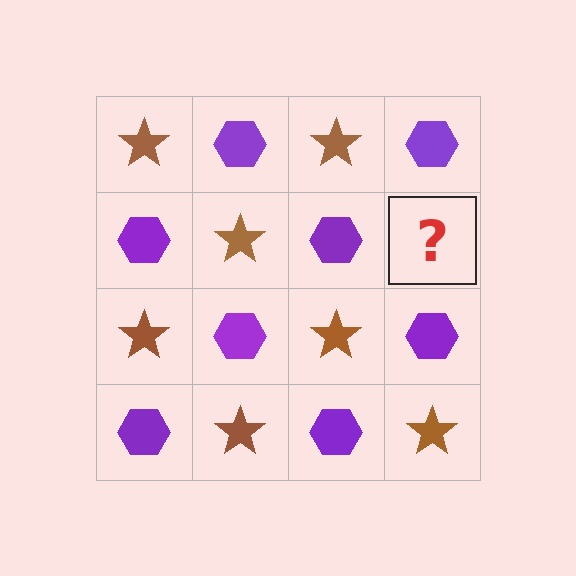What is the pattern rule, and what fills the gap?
The rule is that it alternates brown star and purple hexagon in a checkerboard pattern. The gap should be filled with a brown star.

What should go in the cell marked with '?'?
The missing cell should contain a brown star.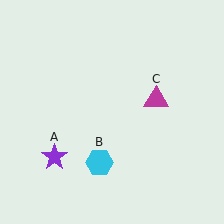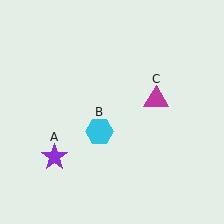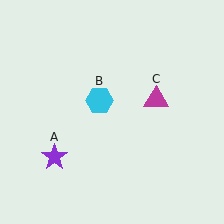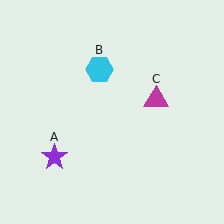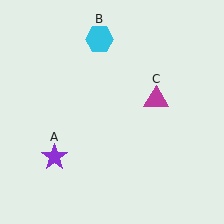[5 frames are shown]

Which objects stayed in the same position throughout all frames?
Purple star (object A) and magenta triangle (object C) remained stationary.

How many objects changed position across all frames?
1 object changed position: cyan hexagon (object B).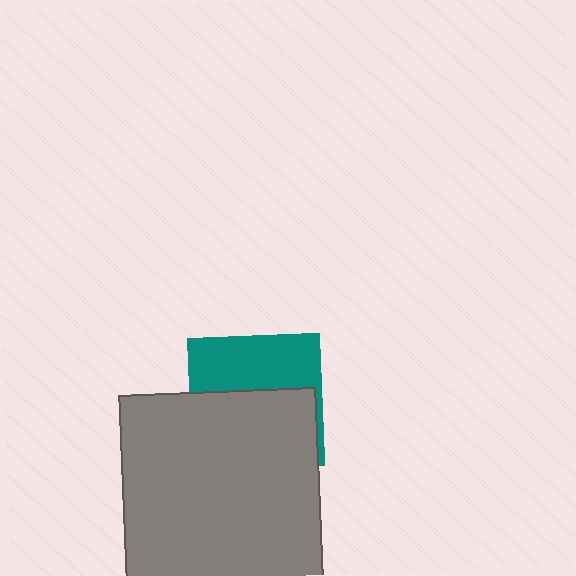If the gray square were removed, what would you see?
You would see the complete teal square.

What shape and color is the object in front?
The object in front is a gray square.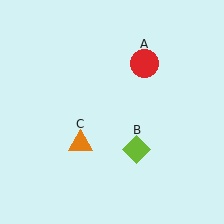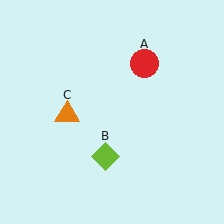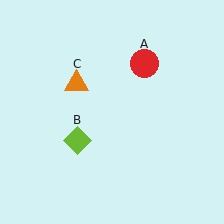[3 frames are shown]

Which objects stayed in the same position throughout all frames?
Red circle (object A) remained stationary.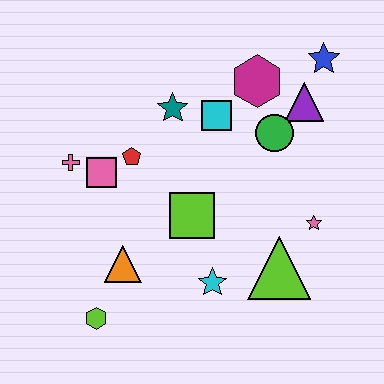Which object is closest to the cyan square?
The teal star is closest to the cyan square.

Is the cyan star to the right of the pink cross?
Yes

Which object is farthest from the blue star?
The lime hexagon is farthest from the blue star.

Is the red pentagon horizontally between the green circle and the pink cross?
Yes